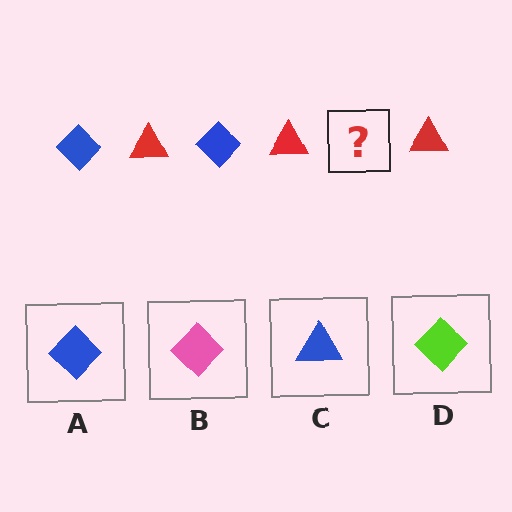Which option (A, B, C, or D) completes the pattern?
A.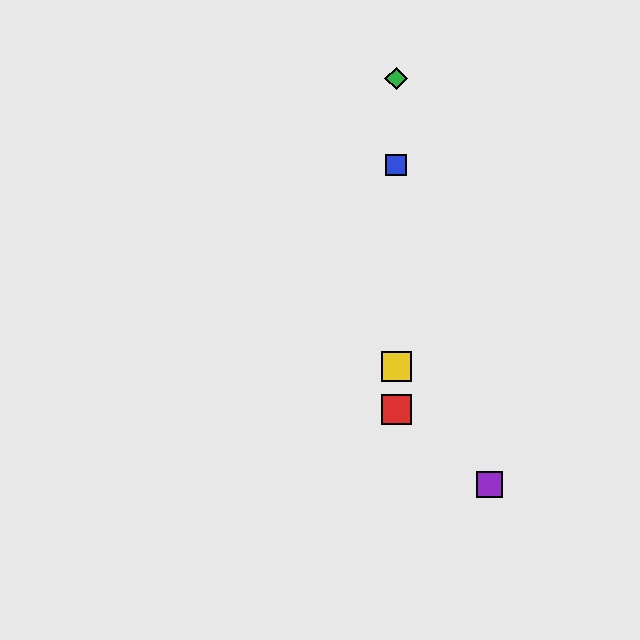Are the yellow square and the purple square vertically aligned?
No, the yellow square is at x≈396 and the purple square is at x≈489.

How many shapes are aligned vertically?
4 shapes (the red square, the blue square, the green diamond, the yellow square) are aligned vertically.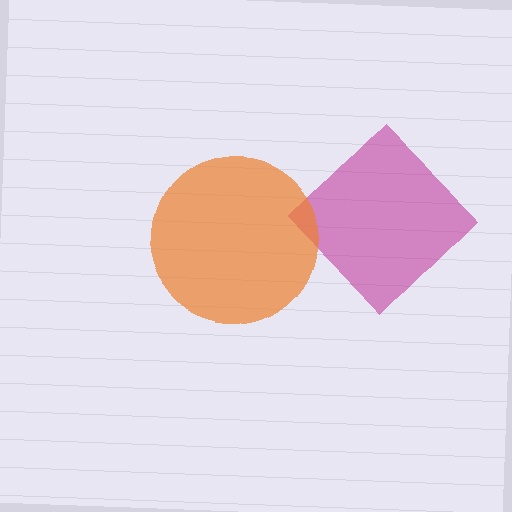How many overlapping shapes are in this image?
There are 2 overlapping shapes in the image.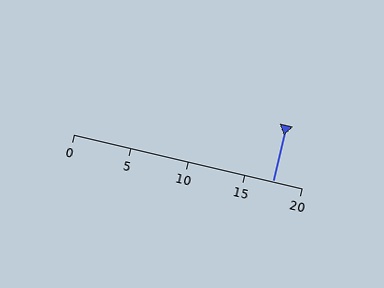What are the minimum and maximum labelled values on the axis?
The axis runs from 0 to 20.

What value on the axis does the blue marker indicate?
The marker indicates approximately 17.5.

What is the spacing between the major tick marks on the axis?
The major ticks are spaced 5 apart.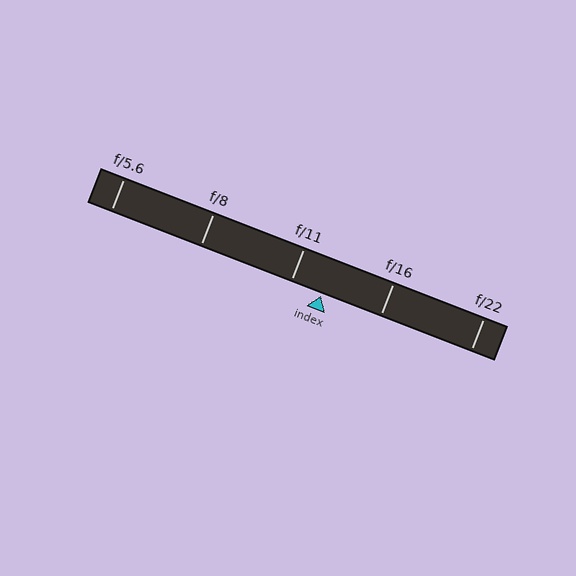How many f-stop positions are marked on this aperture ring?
There are 5 f-stop positions marked.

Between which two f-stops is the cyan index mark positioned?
The index mark is between f/11 and f/16.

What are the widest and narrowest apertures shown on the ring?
The widest aperture shown is f/5.6 and the narrowest is f/22.